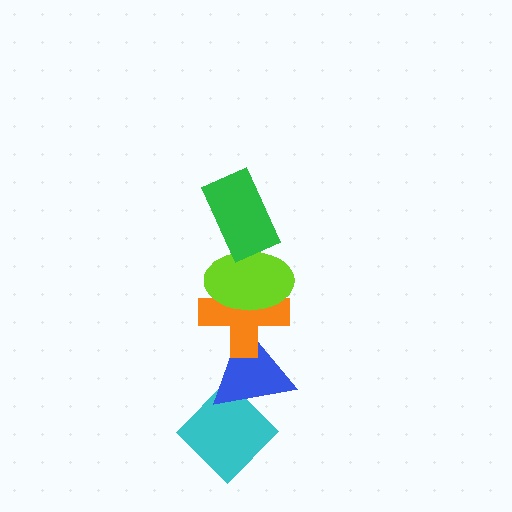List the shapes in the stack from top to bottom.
From top to bottom: the green rectangle, the lime ellipse, the orange cross, the blue triangle, the cyan diamond.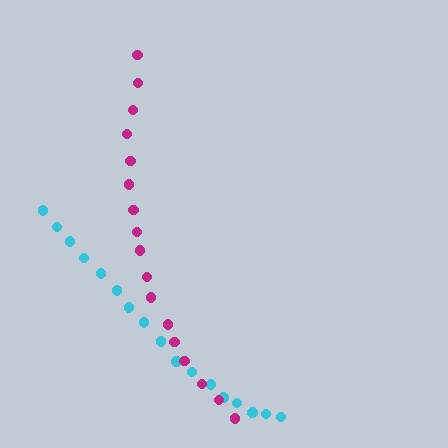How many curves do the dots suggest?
There are 2 distinct paths.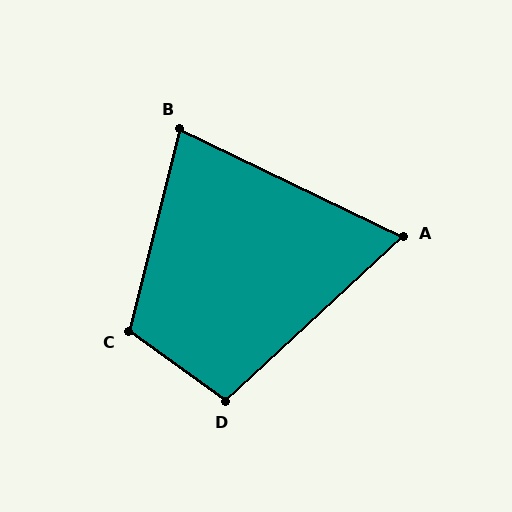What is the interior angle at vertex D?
Approximately 102 degrees (obtuse).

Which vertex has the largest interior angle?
C, at approximately 111 degrees.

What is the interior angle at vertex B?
Approximately 78 degrees (acute).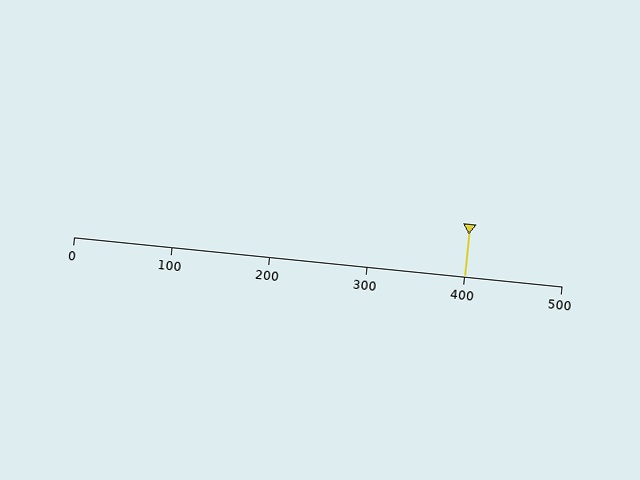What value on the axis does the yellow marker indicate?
The marker indicates approximately 400.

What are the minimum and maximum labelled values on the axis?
The axis runs from 0 to 500.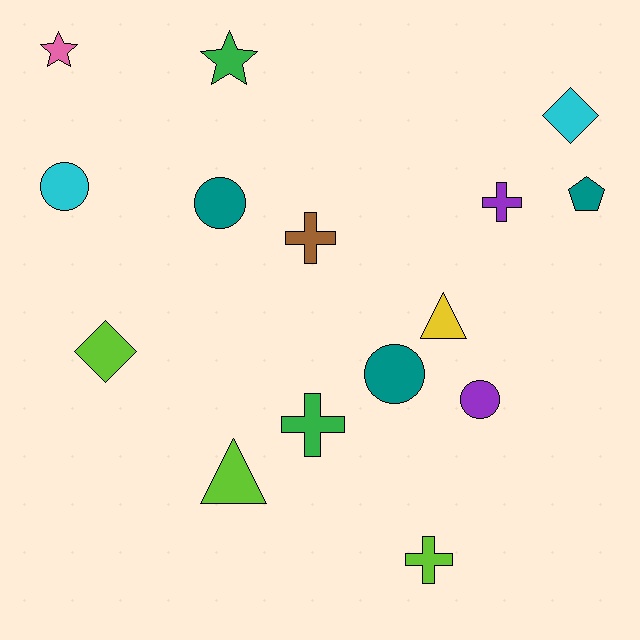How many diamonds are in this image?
There are 2 diamonds.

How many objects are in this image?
There are 15 objects.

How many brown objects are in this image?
There is 1 brown object.